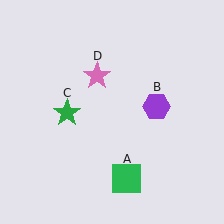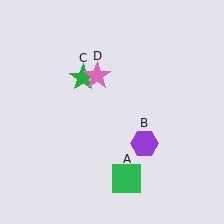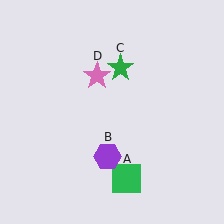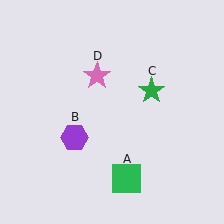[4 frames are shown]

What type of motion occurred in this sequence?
The purple hexagon (object B), green star (object C) rotated clockwise around the center of the scene.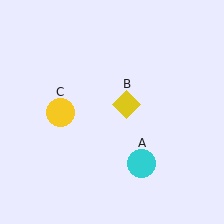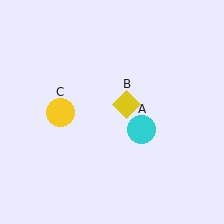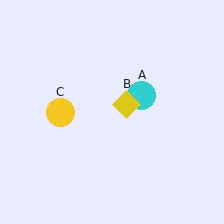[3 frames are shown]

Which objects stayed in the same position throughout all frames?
Yellow diamond (object B) and yellow circle (object C) remained stationary.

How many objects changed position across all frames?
1 object changed position: cyan circle (object A).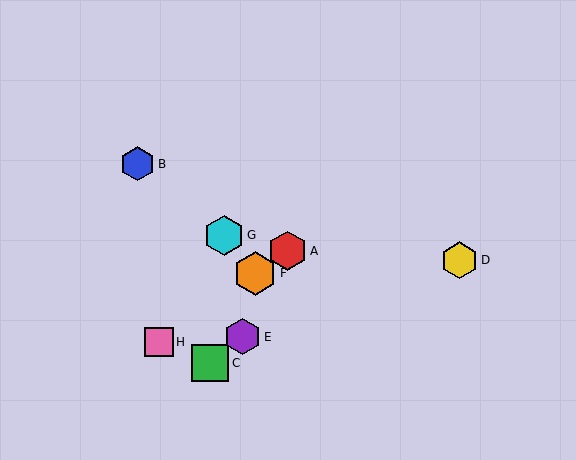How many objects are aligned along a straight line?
3 objects (A, F, H) are aligned along a straight line.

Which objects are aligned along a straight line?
Objects A, F, H are aligned along a straight line.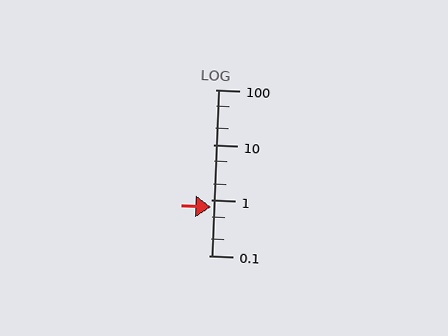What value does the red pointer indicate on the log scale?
The pointer indicates approximately 0.75.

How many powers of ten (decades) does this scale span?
The scale spans 3 decades, from 0.1 to 100.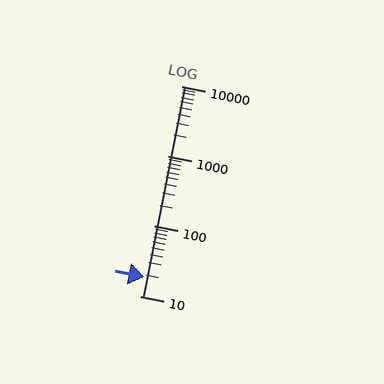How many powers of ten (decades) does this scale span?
The scale spans 3 decades, from 10 to 10000.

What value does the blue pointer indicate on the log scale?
The pointer indicates approximately 19.